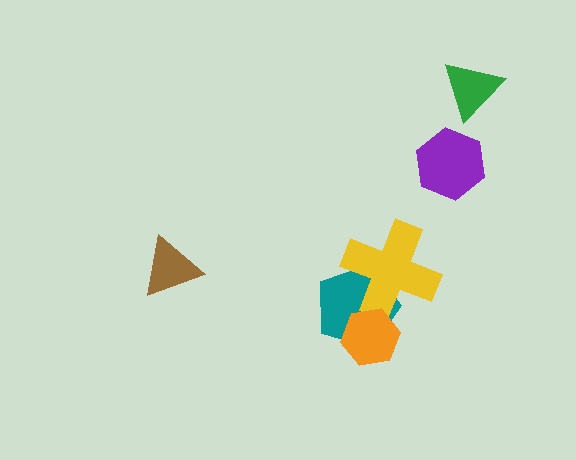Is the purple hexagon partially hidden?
No, no other shape covers it.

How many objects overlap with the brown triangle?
0 objects overlap with the brown triangle.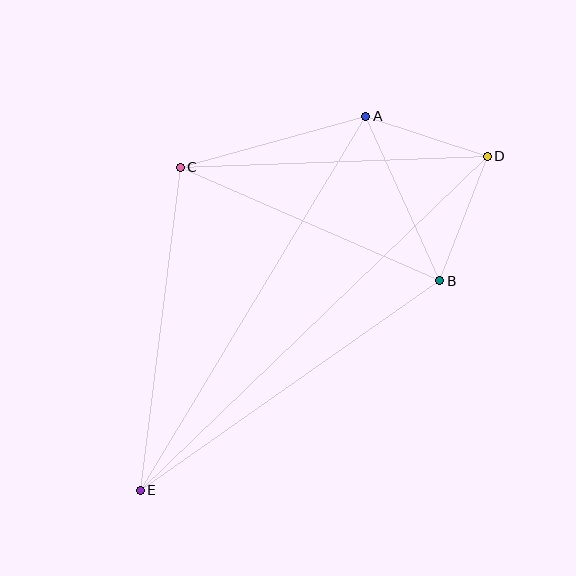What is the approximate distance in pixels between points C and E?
The distance between C and E is approximately 326 pixels.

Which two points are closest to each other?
Points A and D are closest to each other.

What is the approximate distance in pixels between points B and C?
The distance between B and C is approximately 283 pixels.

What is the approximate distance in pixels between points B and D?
The distance between B and D is approximately 133 pixels.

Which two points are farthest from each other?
Points D and E are farthest from each other.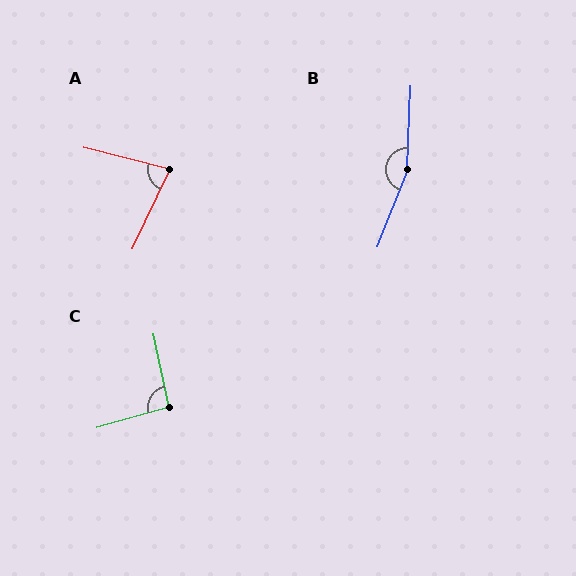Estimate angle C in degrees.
Approximately 94 degrees.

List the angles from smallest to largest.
A (79°), C (94°), B (161°).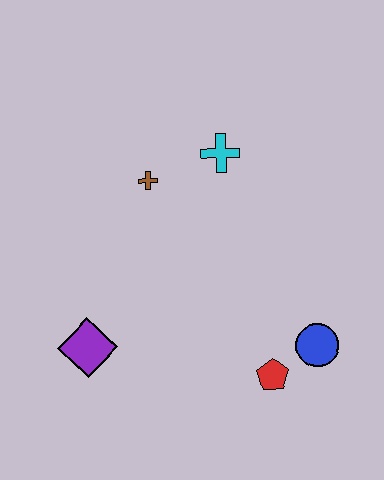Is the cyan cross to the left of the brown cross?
No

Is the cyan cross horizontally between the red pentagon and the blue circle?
No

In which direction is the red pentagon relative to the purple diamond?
The red pentagon is to the right of the purple diamond.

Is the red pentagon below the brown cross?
Yes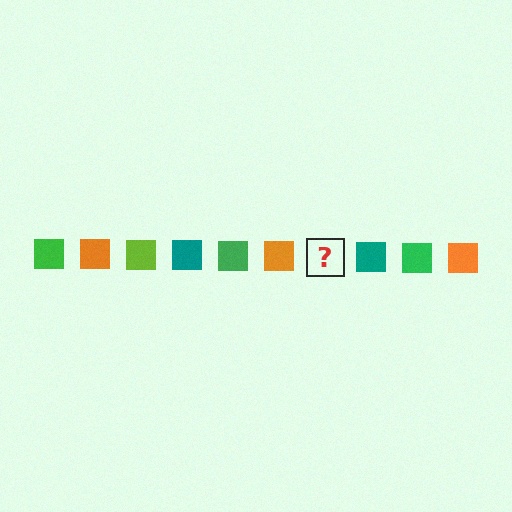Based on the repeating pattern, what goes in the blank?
The blank should be a lime square.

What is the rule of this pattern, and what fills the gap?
The rule is that the pattern cycles through green, orange, lime, teal squares. The gap should be filled with a lime square.